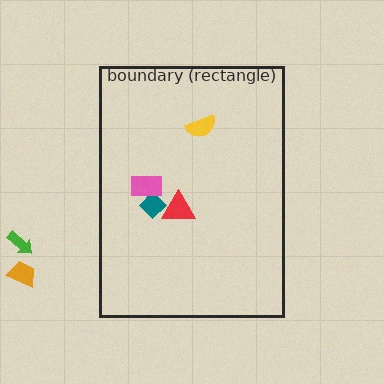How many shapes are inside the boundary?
4 inside, 2 outside.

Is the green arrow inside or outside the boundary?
Outside.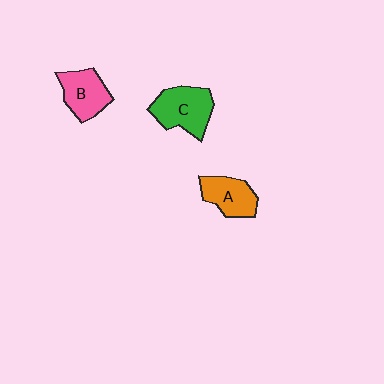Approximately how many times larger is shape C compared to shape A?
Approximately 1.3 times.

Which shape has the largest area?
Shape C (green).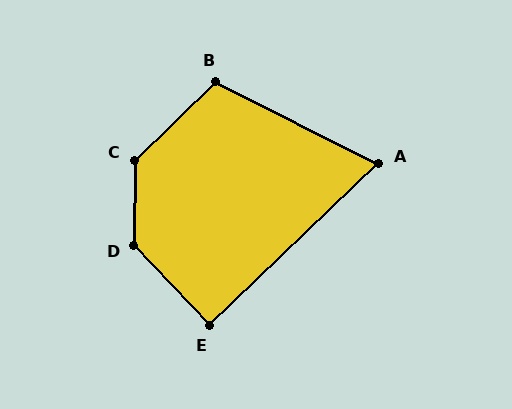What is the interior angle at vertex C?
Approximately 135 degrees (obtuse).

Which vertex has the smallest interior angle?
A, at approximately 70 degrees.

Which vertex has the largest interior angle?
D, at approximately 135 degrees.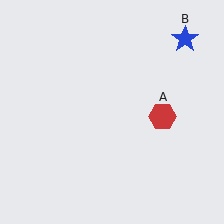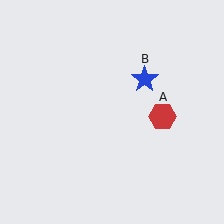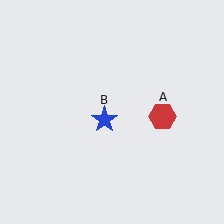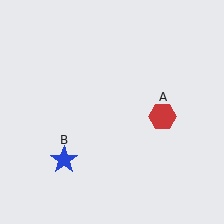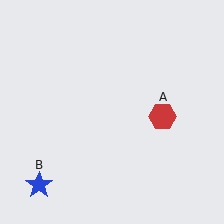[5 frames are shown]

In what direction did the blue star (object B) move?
The blue star (object B) moved down and to the left.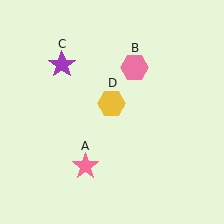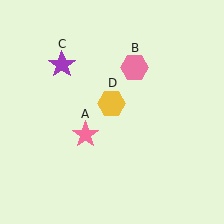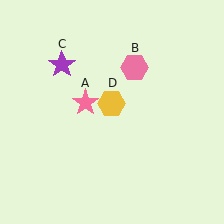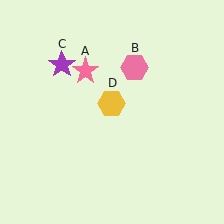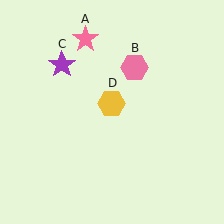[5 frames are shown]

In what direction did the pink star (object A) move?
The pink star (object A) moved up.